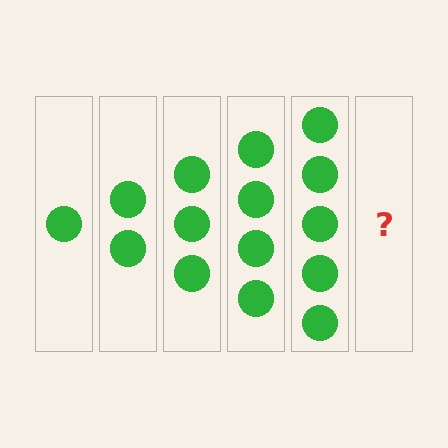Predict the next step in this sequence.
The next step is 6 circles.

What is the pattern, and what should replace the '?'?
The pattern is that each step adds one more circle. The '?' should be 6 circles.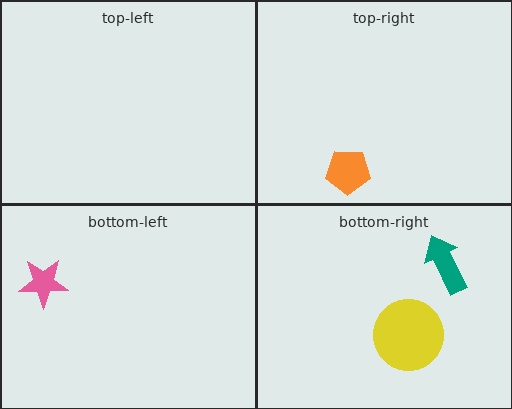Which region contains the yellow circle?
The bottom-right region.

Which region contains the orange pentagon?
The top-right region.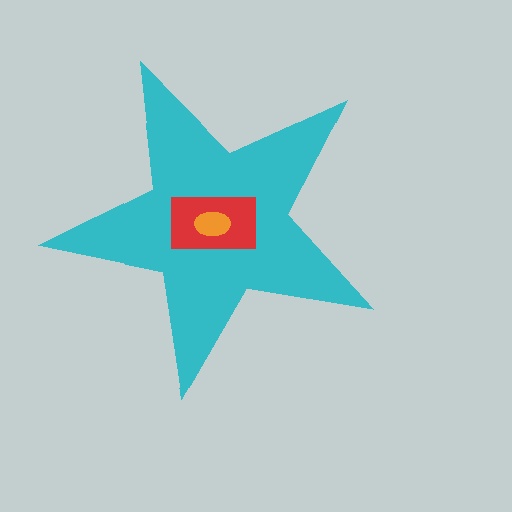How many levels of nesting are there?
3.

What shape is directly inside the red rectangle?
The orange ellipse.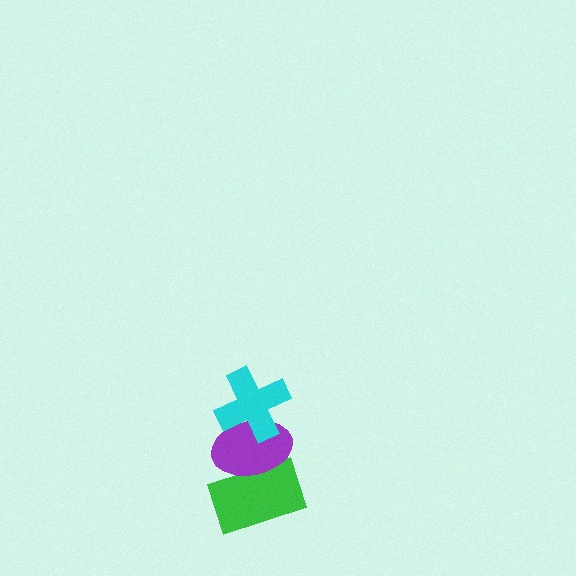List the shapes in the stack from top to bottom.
From top to bottom: the cyan cross, the purple ellipse, the green rectangle.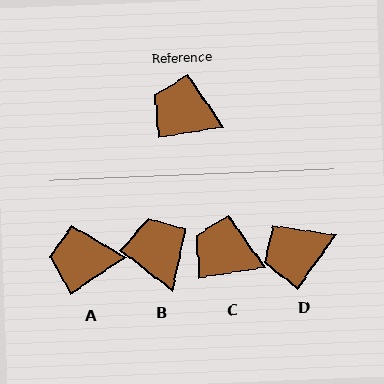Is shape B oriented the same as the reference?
No, it is off by about 47 degrees.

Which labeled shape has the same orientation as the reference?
C.